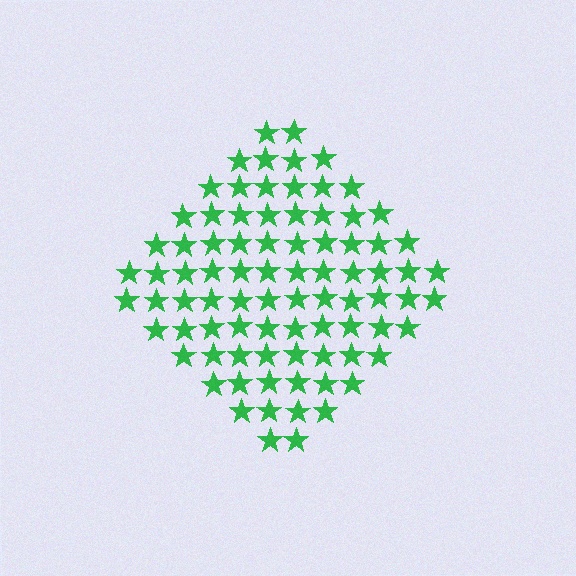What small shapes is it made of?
It is made of small stars.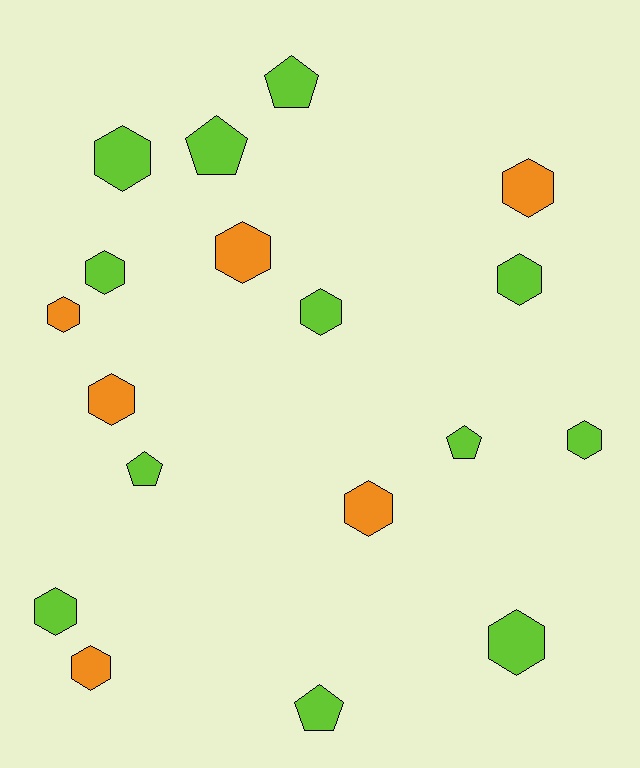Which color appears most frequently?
Lime, with 12 objects.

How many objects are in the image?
There are 18 objects.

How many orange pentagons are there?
There are no orange pentagons.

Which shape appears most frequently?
Hexagon, with 13 objects.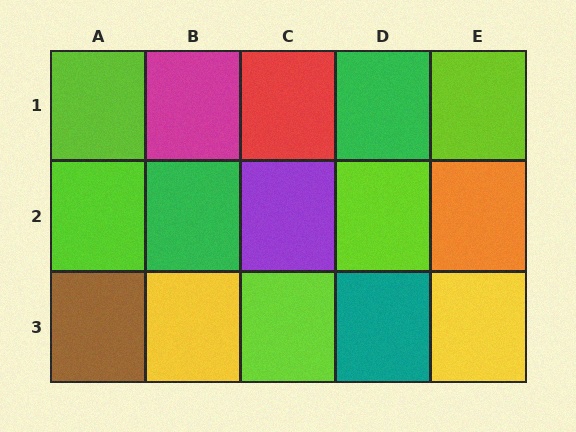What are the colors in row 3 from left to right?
Brown, yellow, lime, teal, yellow.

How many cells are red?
1 cell is red.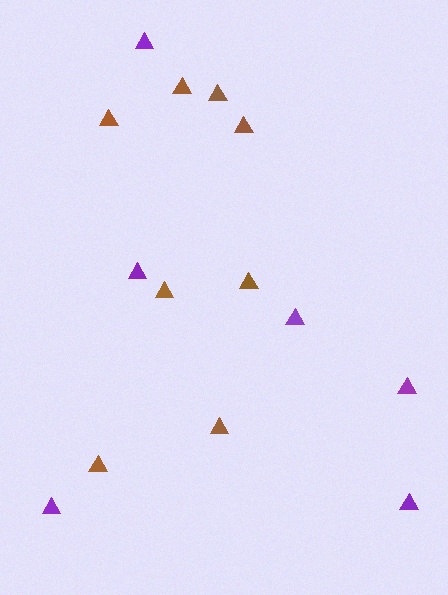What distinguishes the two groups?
There are 2 groups: one group of brown triangles (8) and one group of purple triangles (6).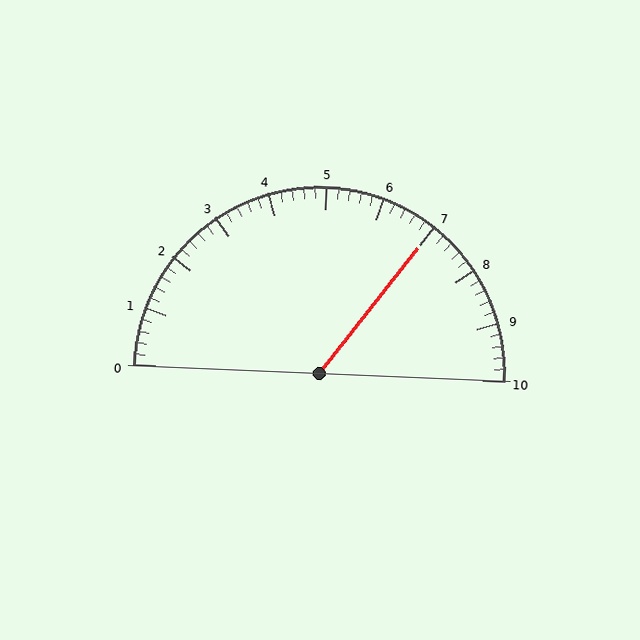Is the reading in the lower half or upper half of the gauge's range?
The reading is in the upper half of the range (0 to 10).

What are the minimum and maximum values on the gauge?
The gauge ranges from 0 to 10.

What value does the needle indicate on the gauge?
The needle indicates approximately 7.0.